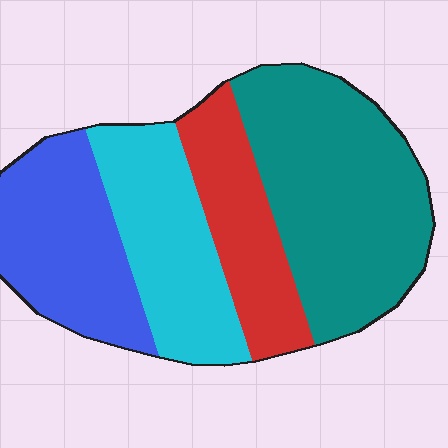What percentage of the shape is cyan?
Cyan covers 22% of the shape.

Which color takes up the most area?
Teal, at roughly 35%.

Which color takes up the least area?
Red, at roughly 20%.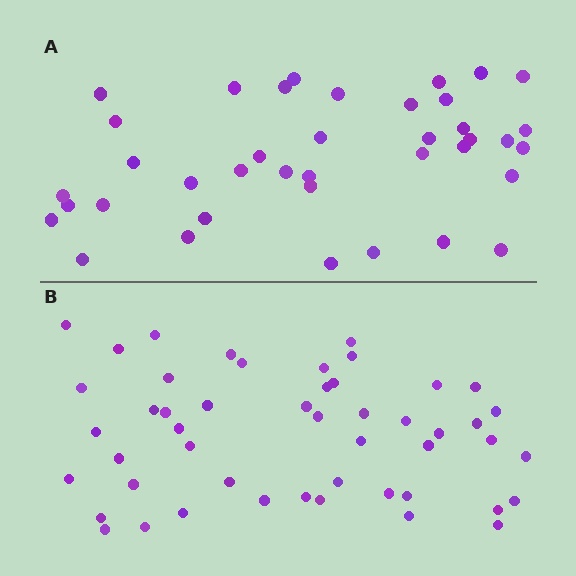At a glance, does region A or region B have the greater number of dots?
Region B (the bottom region) has more dots.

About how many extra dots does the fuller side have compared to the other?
Region B has roughly 10 or so more dots than region A.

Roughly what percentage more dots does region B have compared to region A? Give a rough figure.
About 25% more.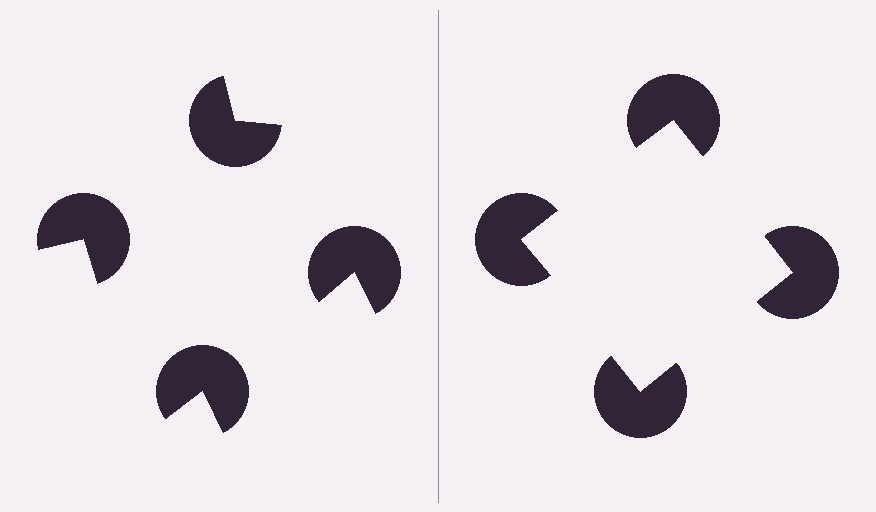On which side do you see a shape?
An illusory square appears on the right side. On the left side the wedge cuts are rotated, so no coherent shape forms.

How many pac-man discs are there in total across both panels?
8 — 4 on each side.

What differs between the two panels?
The pac-man discs are positioned identically on both sides; only the wedge orientations differ. On the right they align to a square; on the left they are misaligned.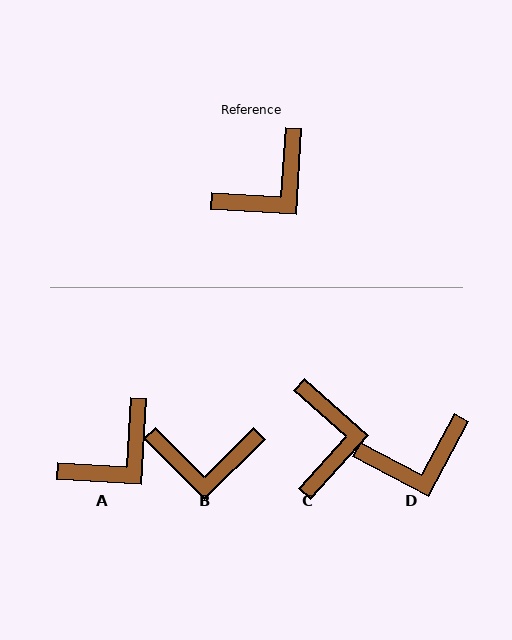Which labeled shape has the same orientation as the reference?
A.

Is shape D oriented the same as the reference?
No, it is off by about 25 degrees.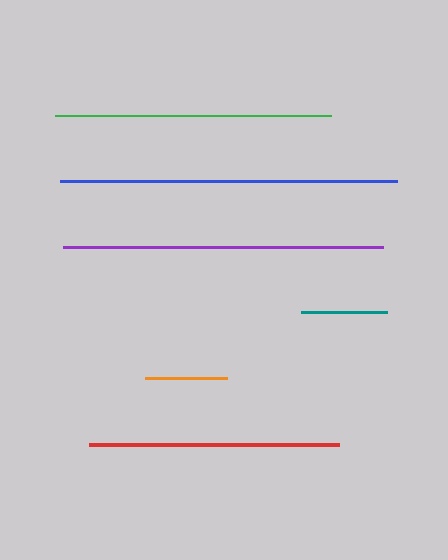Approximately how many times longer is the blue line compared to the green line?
The blue line is approximately 1.2 times the length of the green line.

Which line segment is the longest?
The blue line is the longest at approximately 337 pixels.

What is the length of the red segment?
The red segment is approximately 250 pixels long.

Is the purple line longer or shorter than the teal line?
The purple line is longer than the teal line.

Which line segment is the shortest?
The orange line is the shortest at approximately 82 pixels.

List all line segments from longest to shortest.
From longest to shortest: blue, purple, green, red, teal, orange.